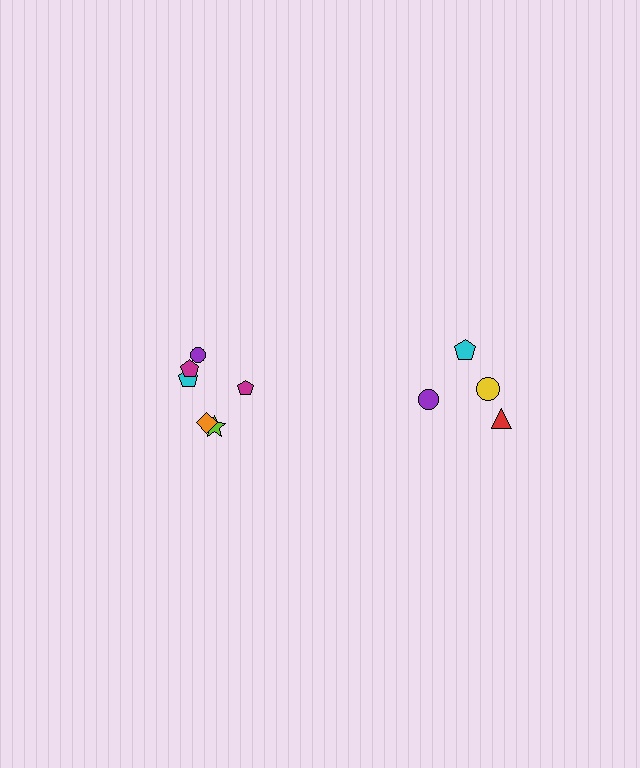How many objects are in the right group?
There are 4 objects.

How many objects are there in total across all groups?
There are 10 objects.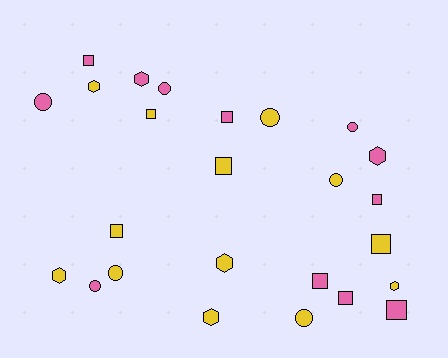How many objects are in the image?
There are 25 objects.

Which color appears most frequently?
Yellow, with 13 objects.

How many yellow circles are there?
There are 4 yellow circles.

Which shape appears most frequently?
Square, with 10 objects.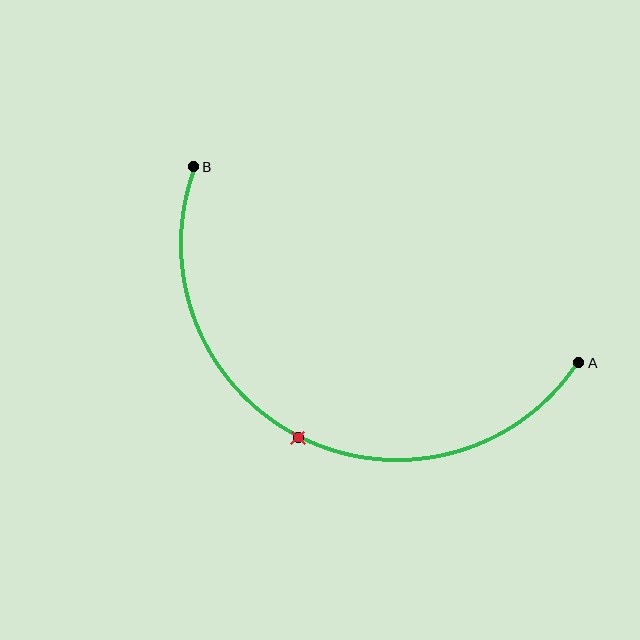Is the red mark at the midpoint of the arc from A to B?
Yes. The red mark lies on the arc at equal arc-length from both A and B — it is the arc midpoint.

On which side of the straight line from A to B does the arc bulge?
The arc bulges below the straight line connecting A and B.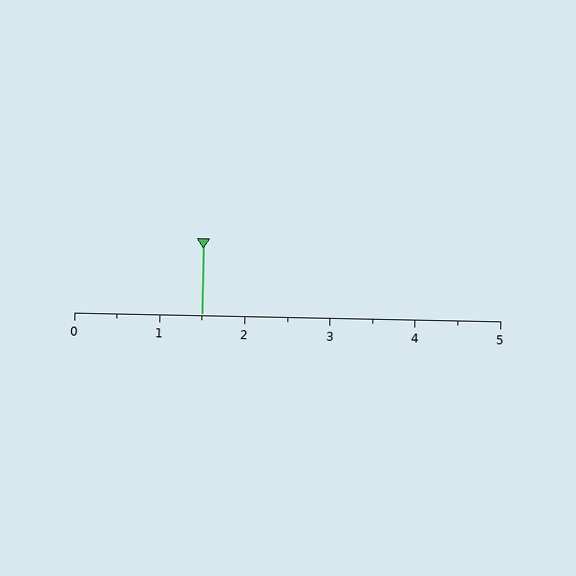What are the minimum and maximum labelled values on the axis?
The axis runs from 0 to 5.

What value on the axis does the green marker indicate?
The marker indicates approximately 1.5.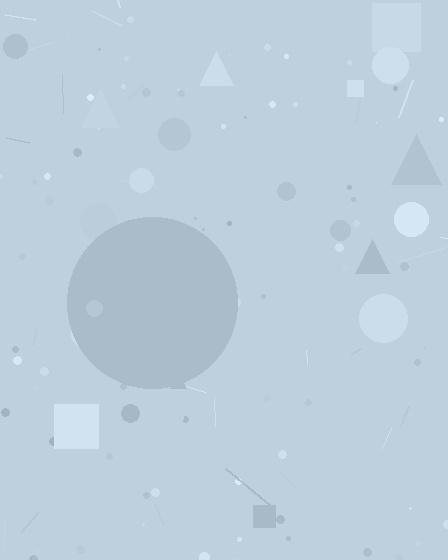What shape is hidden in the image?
A circle is hidden in the image.